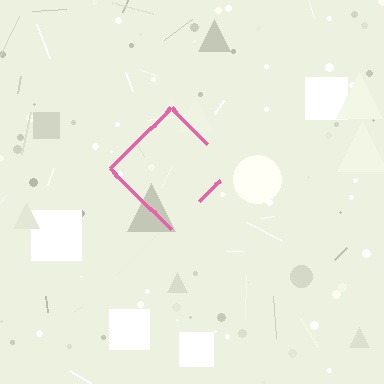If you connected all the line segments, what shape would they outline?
They would outline a diamond.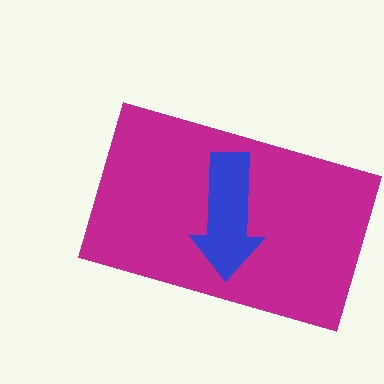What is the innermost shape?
The blue arrow.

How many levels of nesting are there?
2.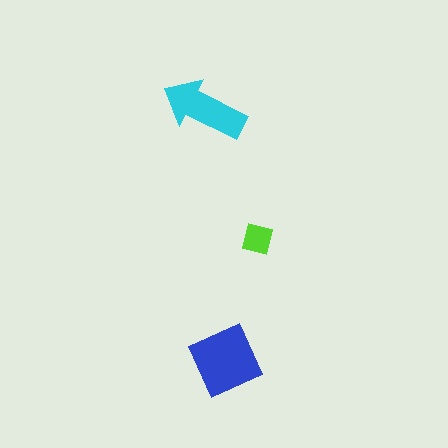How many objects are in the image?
There are 3 objects in the image.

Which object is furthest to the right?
The lime square is rightmost.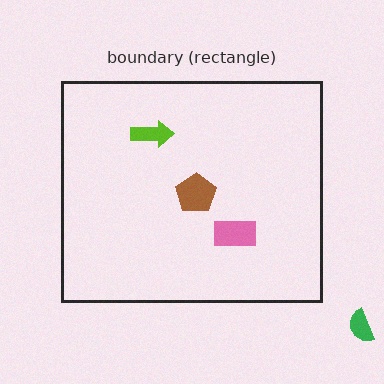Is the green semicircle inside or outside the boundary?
Outside.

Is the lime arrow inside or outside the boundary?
Inside.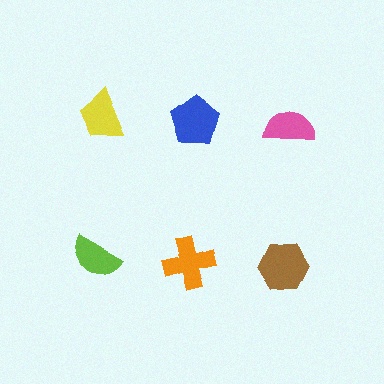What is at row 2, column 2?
An orange cross.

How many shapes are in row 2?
3 shapes.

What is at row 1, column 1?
A yellow trapezoid.